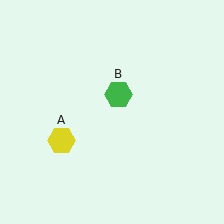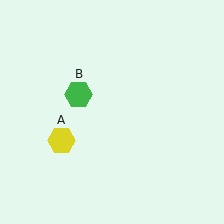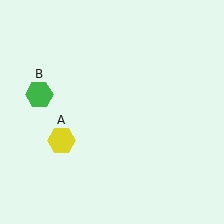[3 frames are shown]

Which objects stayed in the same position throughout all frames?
Yellow hexagon (object A) remained stationary.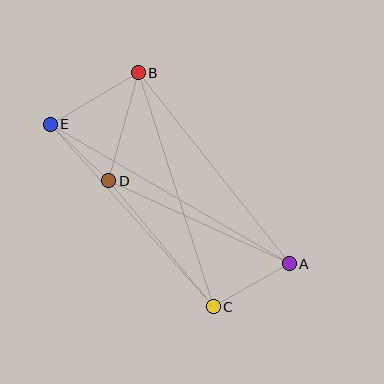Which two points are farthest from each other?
Points A and E are farthest from each other.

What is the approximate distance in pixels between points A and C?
The distance between A and C is approximately 88 pixels.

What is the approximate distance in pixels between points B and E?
The distance between B and E is approximately 102 pixels.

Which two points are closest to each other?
Points D and E are closest to each other.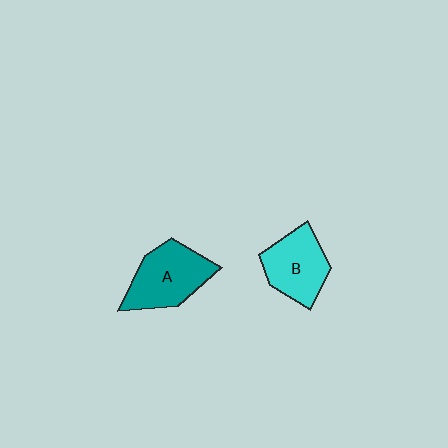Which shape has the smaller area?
Shape B (cyan).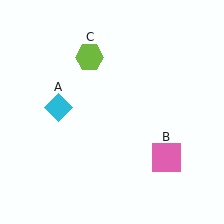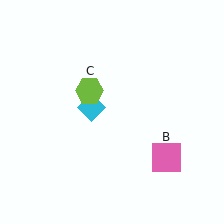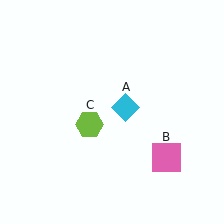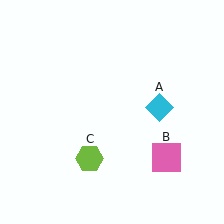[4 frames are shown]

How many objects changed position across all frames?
2 objects changed position: cyan diamond (object A), lime hexagon (object C).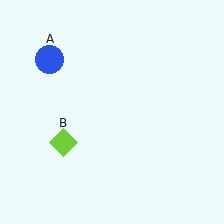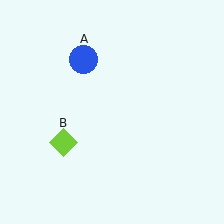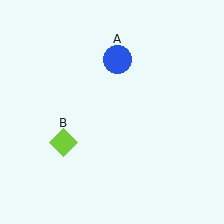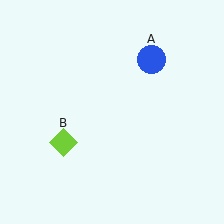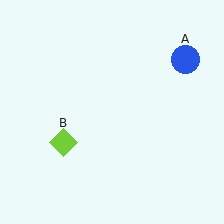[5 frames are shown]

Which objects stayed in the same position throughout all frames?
Lime diamond (object B) remained stationary.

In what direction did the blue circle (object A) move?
The blue circle (object A) moved right.